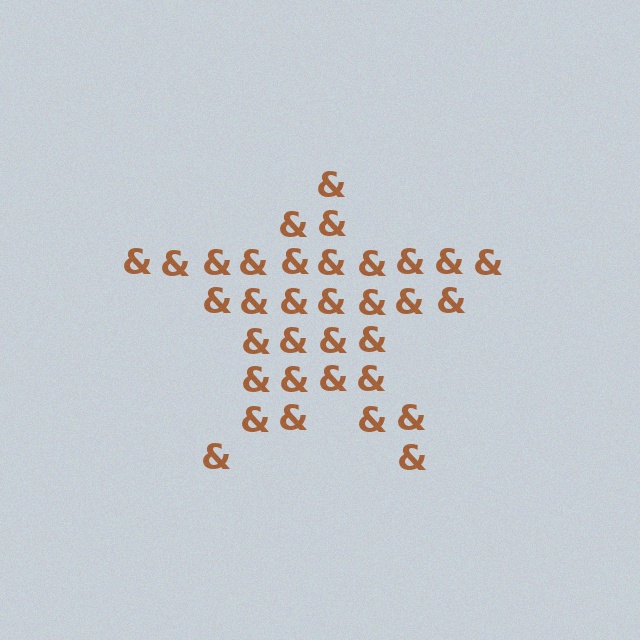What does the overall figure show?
The overall figure shows a star.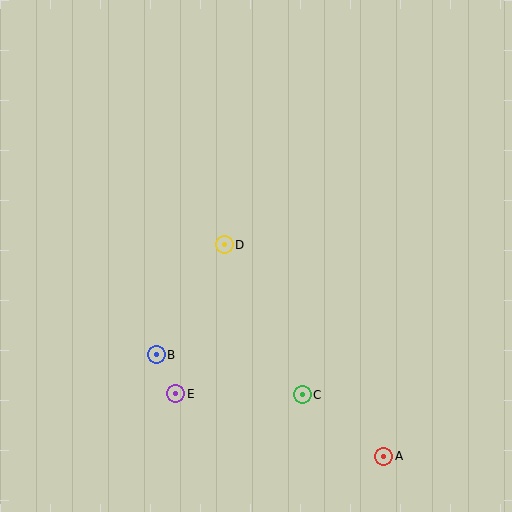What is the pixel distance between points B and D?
The distance between B and D is 129 pixels.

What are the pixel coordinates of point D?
Point D is at (224, 245).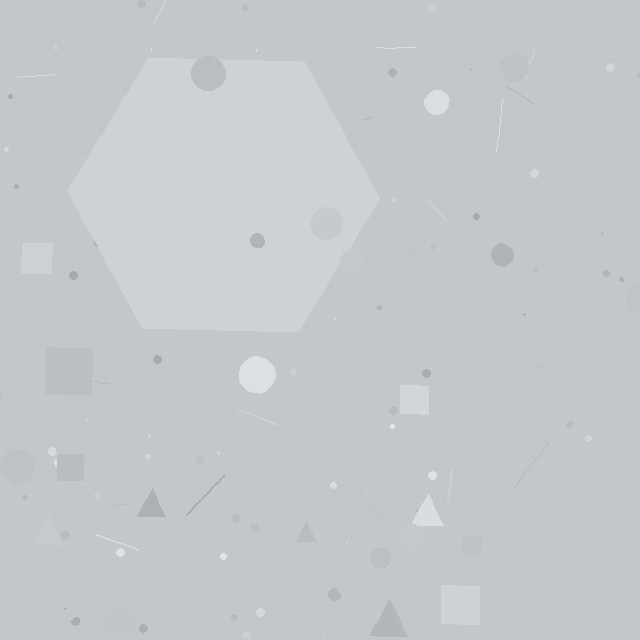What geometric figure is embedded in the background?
A hexagon is embedded in the background.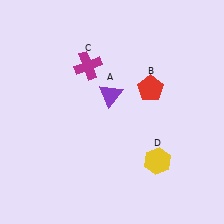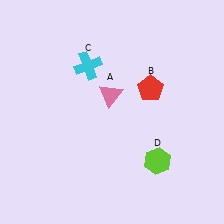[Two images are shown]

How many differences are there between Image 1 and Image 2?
There are 3 differences between the two images.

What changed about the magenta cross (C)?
In Image 1, C is magenta. In Image 2, it changed to cyan.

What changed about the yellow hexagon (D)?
In Image 1, D is yellow. In Image 2, it changed to lime.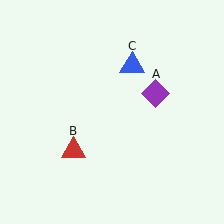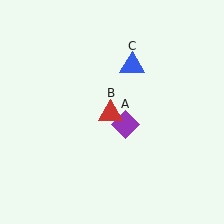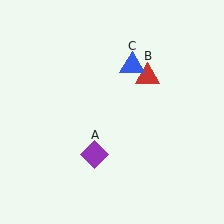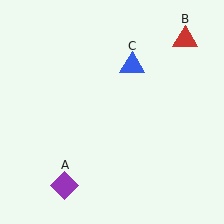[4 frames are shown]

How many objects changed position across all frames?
2 objects changed position: purple diamond (object A), red triangle (object B).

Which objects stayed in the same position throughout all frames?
Blue triangle (object C) remained stationary.